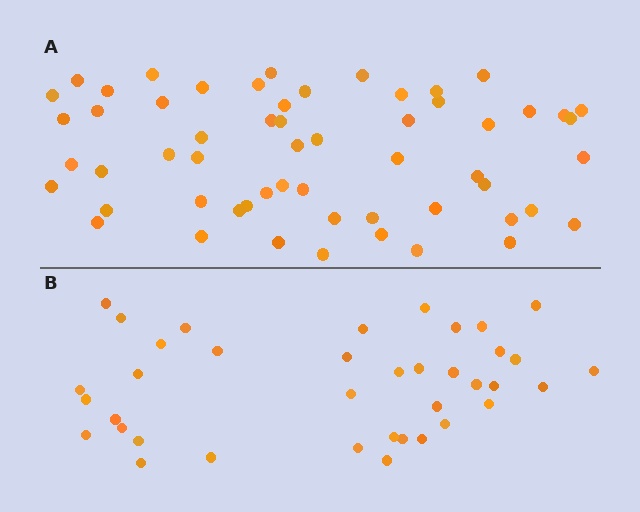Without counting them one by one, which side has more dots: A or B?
Region A (the top region) has more dots.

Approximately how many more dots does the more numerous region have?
Region A has approximately 20 more dots than region B.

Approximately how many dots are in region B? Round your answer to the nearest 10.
About 40 dots. (The exact count is 38, which rounds to 40.)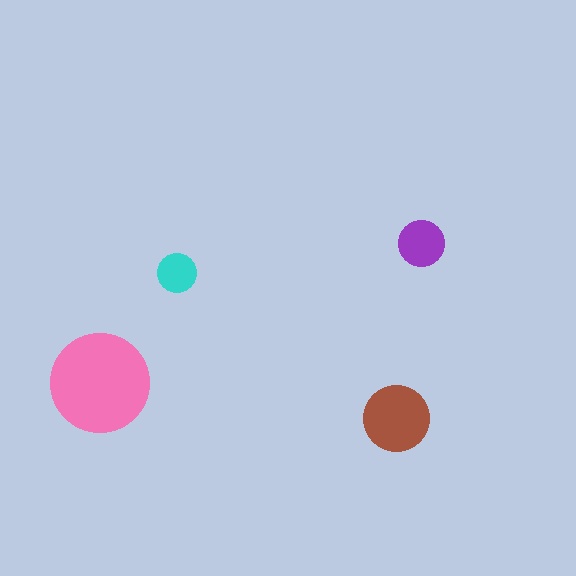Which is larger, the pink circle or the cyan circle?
The pink one.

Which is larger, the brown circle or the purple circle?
The brown one.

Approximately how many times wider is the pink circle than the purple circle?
About 2 times wider.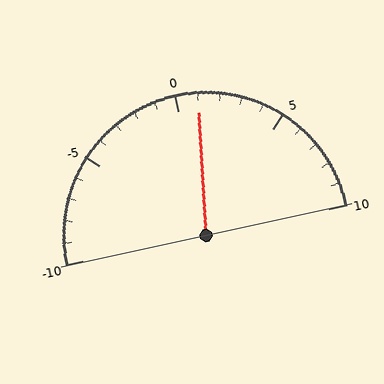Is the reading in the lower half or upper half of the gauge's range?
The reading is in the upper half of the range (-10 to 10).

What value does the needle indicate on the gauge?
The needle indicates approximately 1.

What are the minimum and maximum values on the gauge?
The gauge ranges from -10 to 10.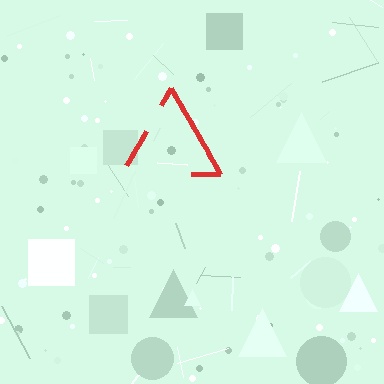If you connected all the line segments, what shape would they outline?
They would outline a triangle.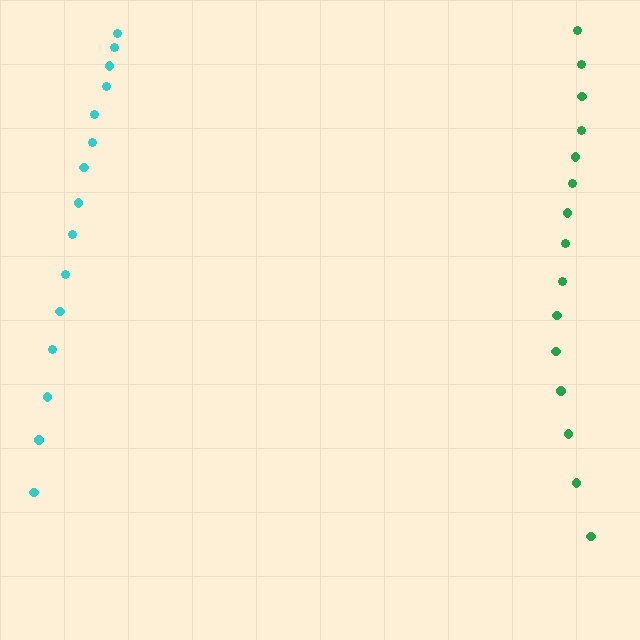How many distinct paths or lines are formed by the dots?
There are 2 distinct paths.